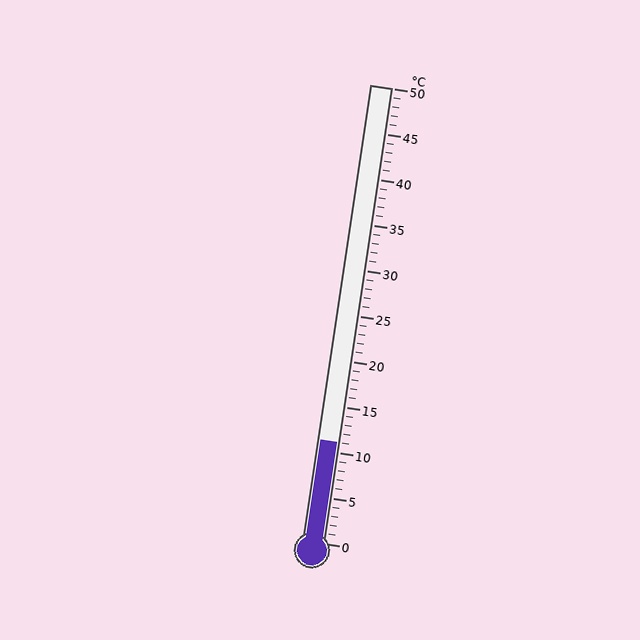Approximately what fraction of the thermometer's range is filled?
The thermometer is filled to approximately 20% of its range.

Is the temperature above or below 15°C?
The temperature is below 15°C.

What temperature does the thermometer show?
The thermometer shows approximately 11°C.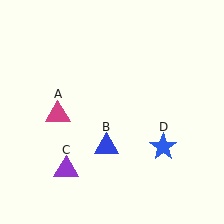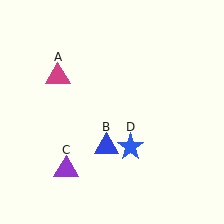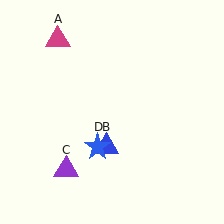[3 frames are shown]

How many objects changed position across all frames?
2 objects changed position: magenta triangle (object A), blue star (object D).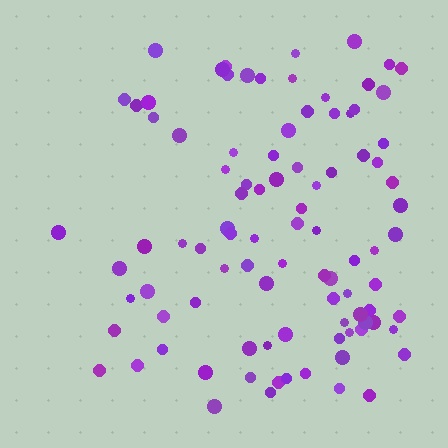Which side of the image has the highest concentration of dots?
The right.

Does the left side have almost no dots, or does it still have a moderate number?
Still a moderate number, just noticeably fewer than the right.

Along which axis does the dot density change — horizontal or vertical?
Horizontal.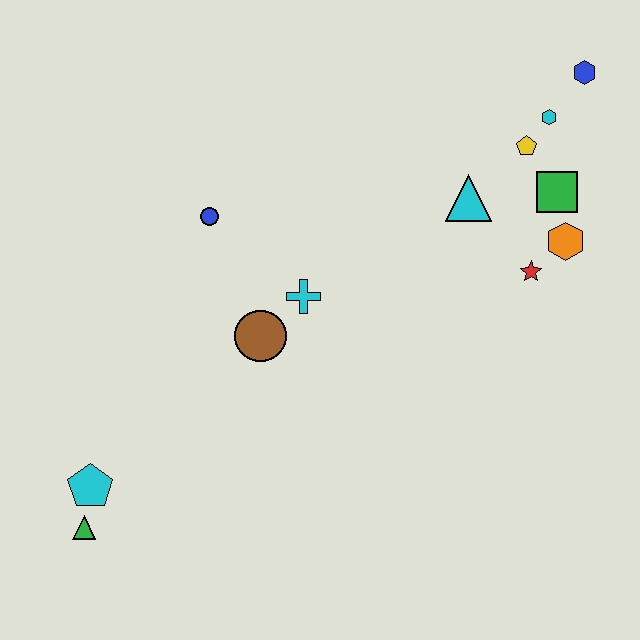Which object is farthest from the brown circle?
The blue hexagon is farthest from the brown circle.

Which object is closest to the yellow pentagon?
The cyan hexagon is closest to the yellow pentagon.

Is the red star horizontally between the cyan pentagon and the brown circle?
No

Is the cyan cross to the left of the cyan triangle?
Yes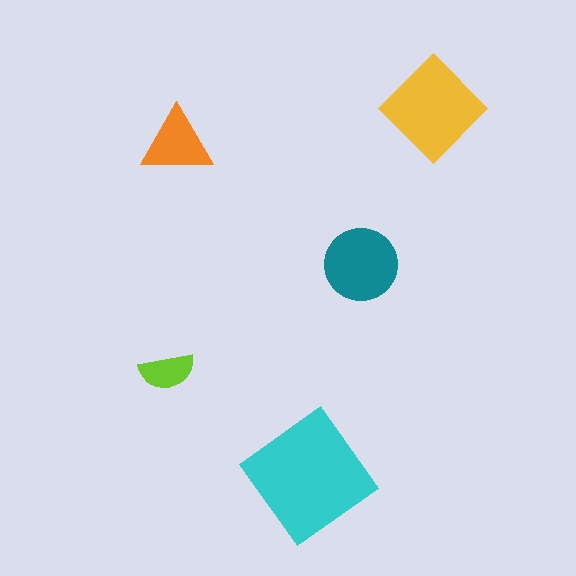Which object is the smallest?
The lime semicircle.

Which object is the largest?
The cyan diamond.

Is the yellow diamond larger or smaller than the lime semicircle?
Larger.